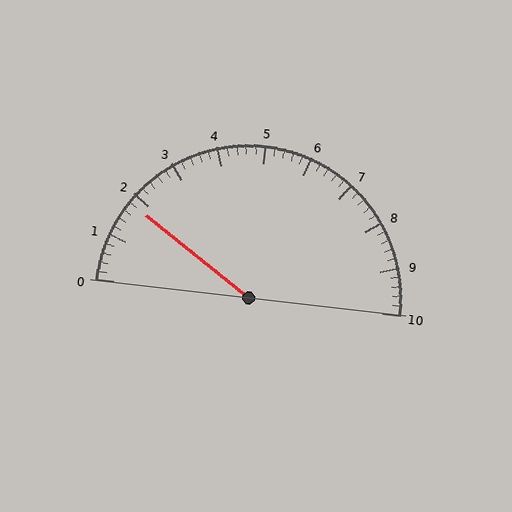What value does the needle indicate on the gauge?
The needle indicates approximately 1.8.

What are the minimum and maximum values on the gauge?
The gauge ranges from 0 to 10.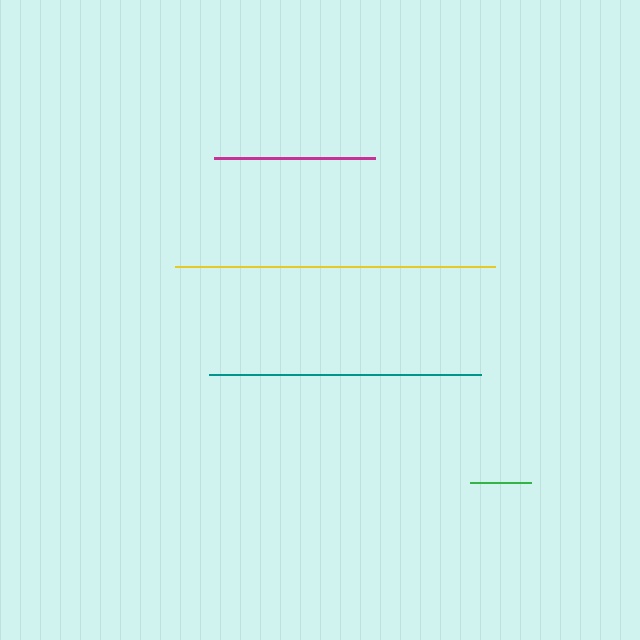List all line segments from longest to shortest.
From longest to shortest: yellow, teal, magenta, green.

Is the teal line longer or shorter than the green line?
The teal line is longer than the green line.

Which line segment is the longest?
The yellow line is the longest at approximately 320 pixels.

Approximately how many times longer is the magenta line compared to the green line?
The magenta line is approximately 2.6 times the length of the green line.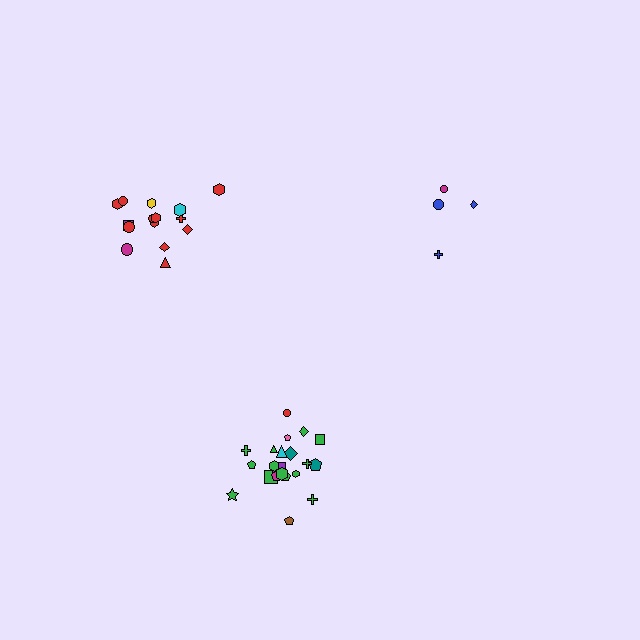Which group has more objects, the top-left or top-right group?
The top-left group.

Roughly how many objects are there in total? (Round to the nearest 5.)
Roughly 40 objects in total.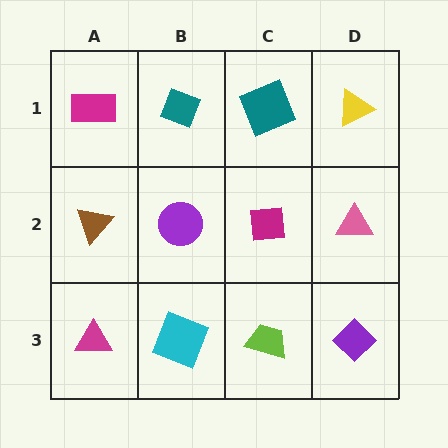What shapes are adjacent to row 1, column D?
A pink triangle (row 2, column D), a teal square (row 1, column C).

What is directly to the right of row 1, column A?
A teal diamond.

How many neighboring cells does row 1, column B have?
3.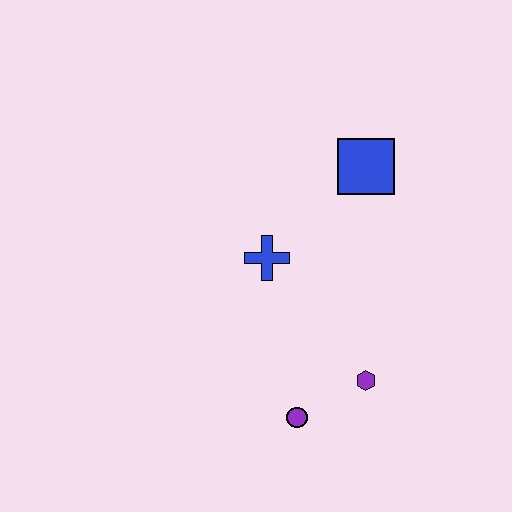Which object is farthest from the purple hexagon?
The blue square is farthest from the purple hexagon.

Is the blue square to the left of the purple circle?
No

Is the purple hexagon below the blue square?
Yes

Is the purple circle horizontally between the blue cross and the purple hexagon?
Yes